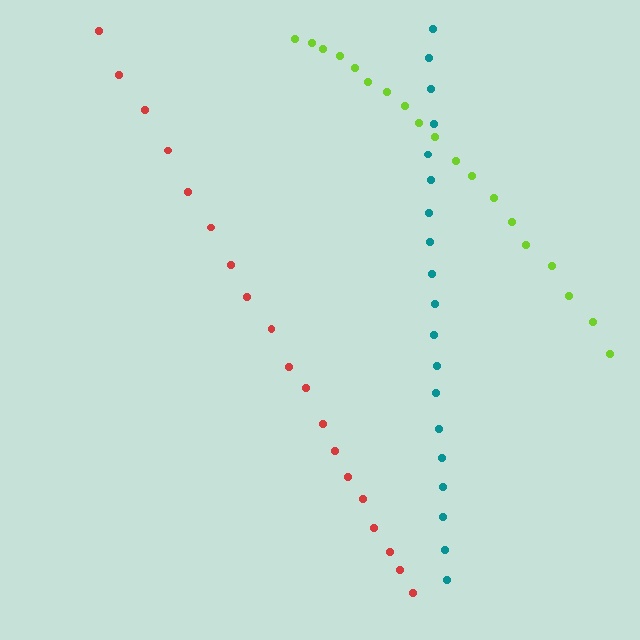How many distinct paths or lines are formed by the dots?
There are 3 distinct paths.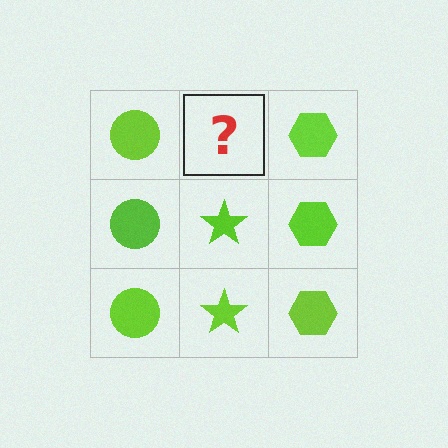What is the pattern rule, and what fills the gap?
The rule is that each column has a consistent shape. The gap should be filled with a lime star.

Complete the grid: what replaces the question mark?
The question mark should be replaced with a lime star.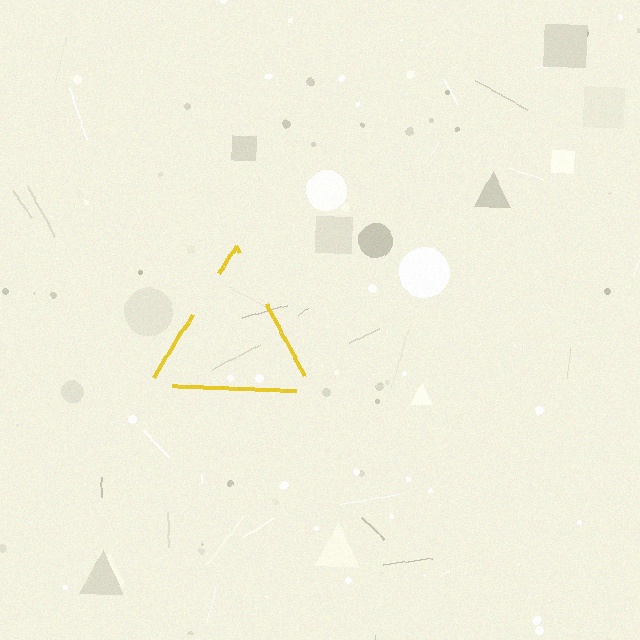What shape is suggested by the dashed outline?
The dashed outline suggests a triangle.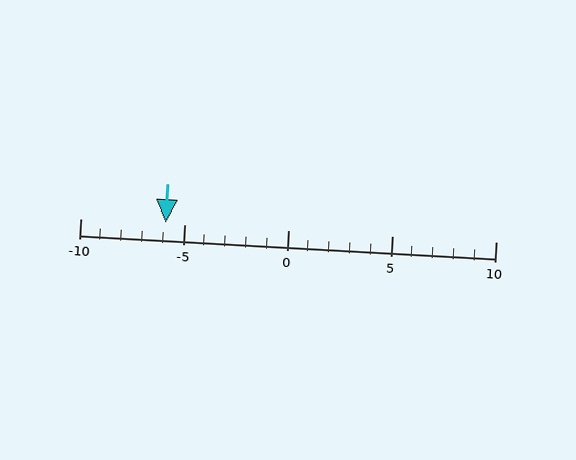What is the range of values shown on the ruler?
The ruler shows values from -10 to 10.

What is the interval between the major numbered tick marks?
The major tick marks are spaced 5 units apart.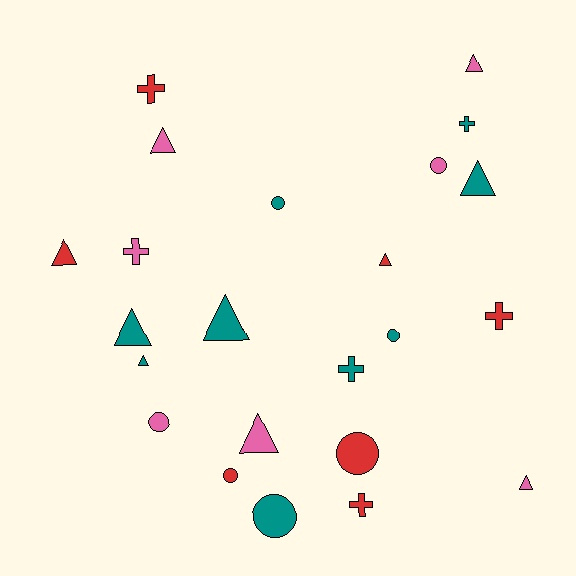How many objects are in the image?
There are 23 objects.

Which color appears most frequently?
Teal, with 9 objects.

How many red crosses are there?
There are 3 red crosses.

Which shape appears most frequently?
Triangle, with 10 objects.